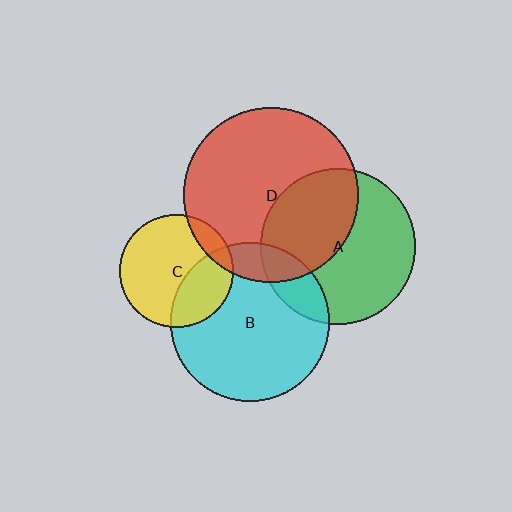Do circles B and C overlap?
Yes.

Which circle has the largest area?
Circle D (red).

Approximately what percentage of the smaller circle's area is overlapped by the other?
Approximately 35%.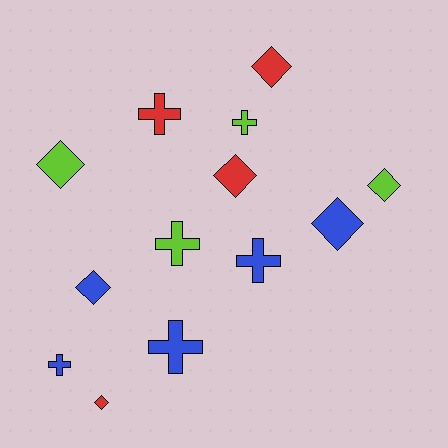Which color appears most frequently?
Blue, with 5 objects.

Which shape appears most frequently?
Diamond, with 7 objects.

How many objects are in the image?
There are 13 objects.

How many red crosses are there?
There is 1 red cross.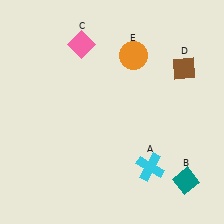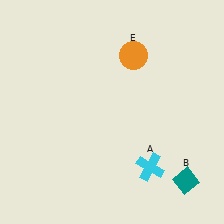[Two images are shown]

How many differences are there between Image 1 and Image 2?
There are 2 differences between the two images.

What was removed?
The pink diamond (C), the brown diamond (D) were removed in Image 2.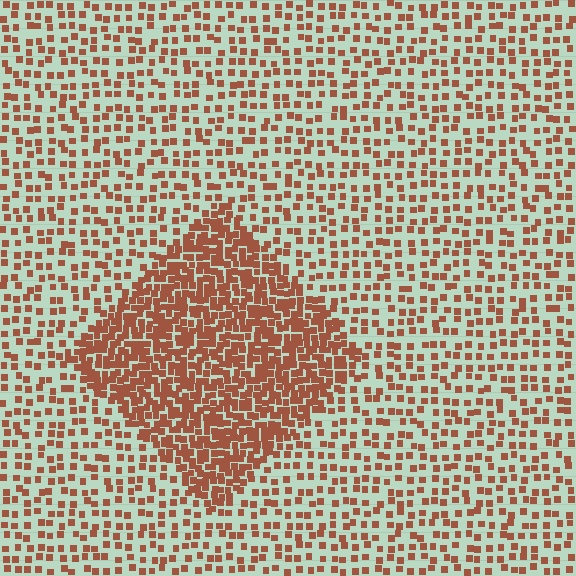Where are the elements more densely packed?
The elements are more densely packed inside the diamond boundary.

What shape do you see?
I see a diamond.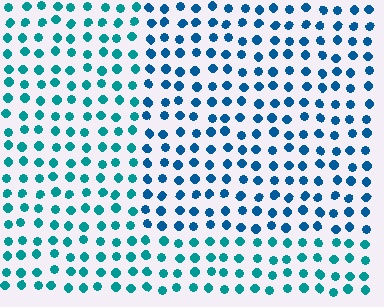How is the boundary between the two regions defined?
The boundary is defined purely by a slight shift in hue (about 27 degrees). Spacing, size, and orientation are identical on both sides.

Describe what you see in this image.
The image is filled with small teal elements in a uniform arrangement. A rectangle-shaped region is visible where the elements are tinted to a slightly different hue, forming a subtle color boundary.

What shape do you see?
I see a rectangle.